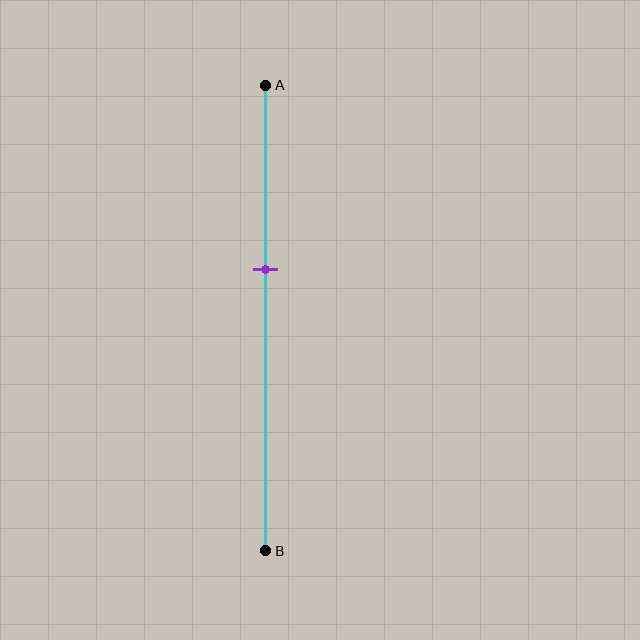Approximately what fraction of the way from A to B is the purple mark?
The purple mark is approximately 40% of the way from A to B.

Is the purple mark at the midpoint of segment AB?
No, the mark is at about 40% from A, not at the 50% midpoint.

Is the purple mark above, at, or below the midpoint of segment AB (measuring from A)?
The purple mark is above the midpoint of segment AB.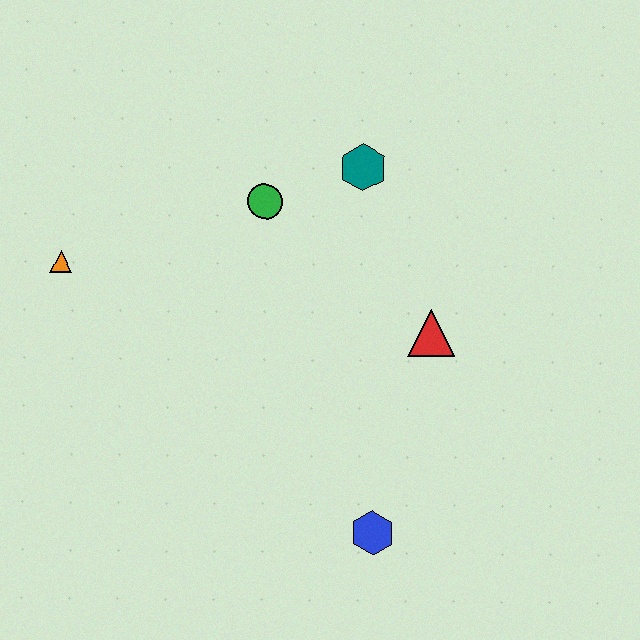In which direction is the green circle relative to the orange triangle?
The green circle is to the right of the orange triangle.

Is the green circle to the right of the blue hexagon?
No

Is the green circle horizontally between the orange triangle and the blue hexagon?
Yes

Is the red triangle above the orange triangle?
No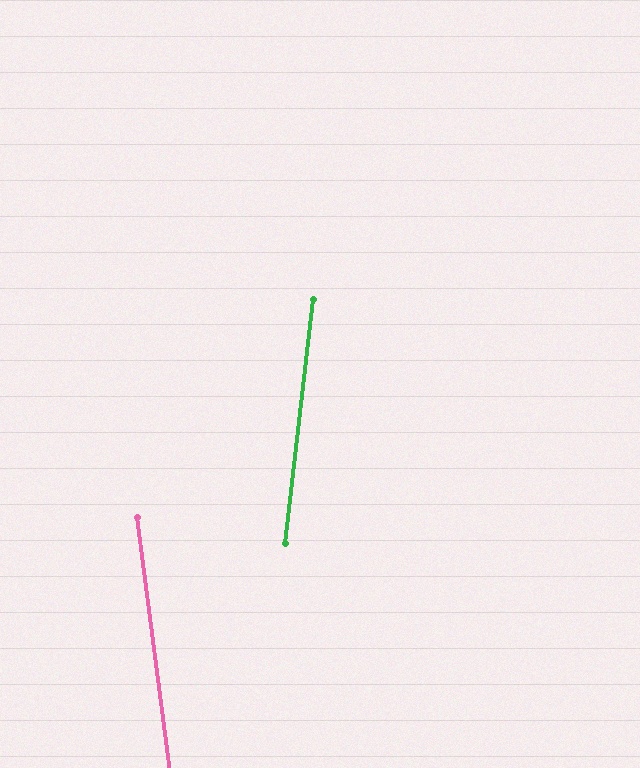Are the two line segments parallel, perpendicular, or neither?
Neither parallel nor perpendicular — they differ by about 14°.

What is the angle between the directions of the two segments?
Approximately 14 degrees.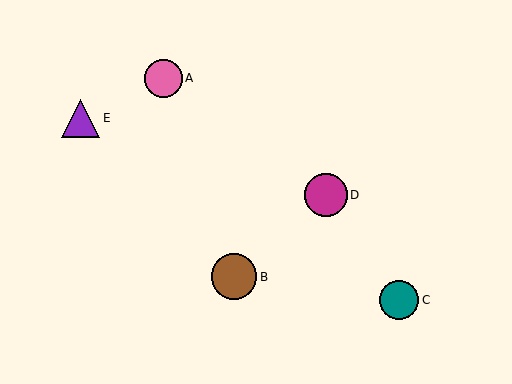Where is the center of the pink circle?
The center of the pink circle is at (163, 78).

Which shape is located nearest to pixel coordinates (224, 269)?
The brown circle (labeled B) at (234, 277) is nearest to that location.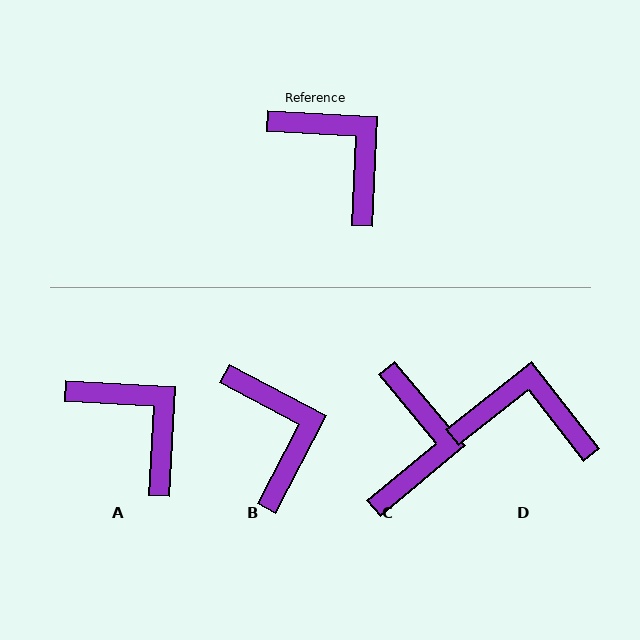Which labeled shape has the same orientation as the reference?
A.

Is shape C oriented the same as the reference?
No, it is off by about 47 degrees.